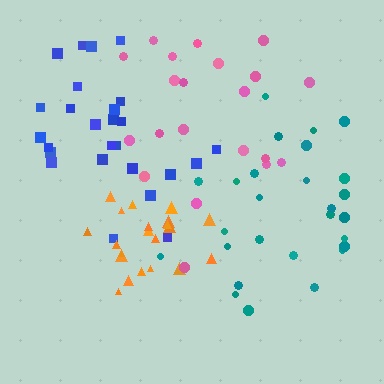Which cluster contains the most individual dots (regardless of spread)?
Teal (28).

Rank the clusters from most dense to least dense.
orange, blue, teal, pink.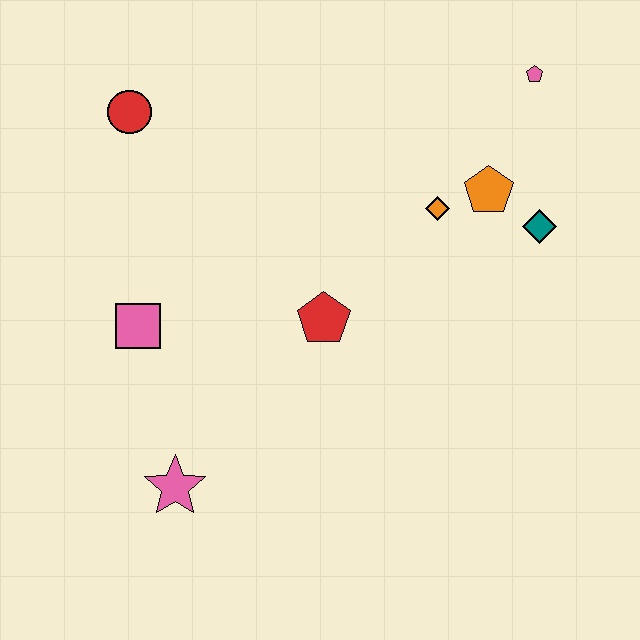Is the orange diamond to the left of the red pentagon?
No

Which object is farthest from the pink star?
The pink pentagon is farthest from the pink star.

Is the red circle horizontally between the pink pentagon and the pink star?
No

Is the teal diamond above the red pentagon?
Yes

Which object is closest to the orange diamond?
The orange pentagon is closest to the orange diamond.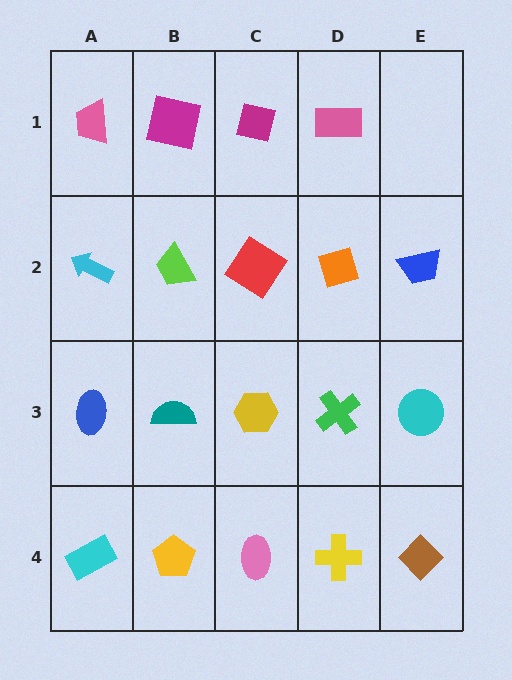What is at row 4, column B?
A yellow pentagon.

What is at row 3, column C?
A yellow hexagon.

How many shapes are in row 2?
5 shapes.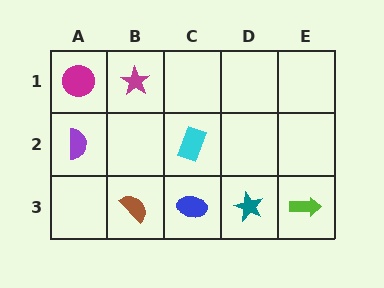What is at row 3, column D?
A teal star.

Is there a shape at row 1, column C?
No, that cell is empty.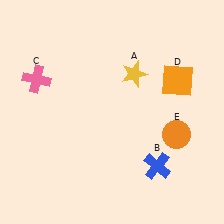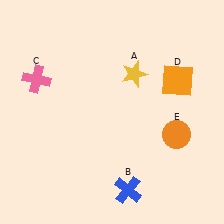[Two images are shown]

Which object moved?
The blue cross (B) moved left.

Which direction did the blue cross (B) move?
The blue cross (B) moved left.